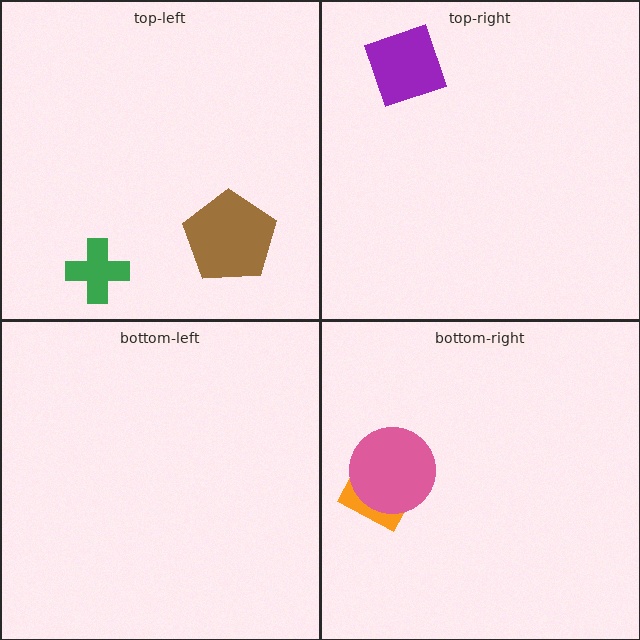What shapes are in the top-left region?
The green cross, the brown pentagon.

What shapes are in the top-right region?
The purple diamond.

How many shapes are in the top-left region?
2.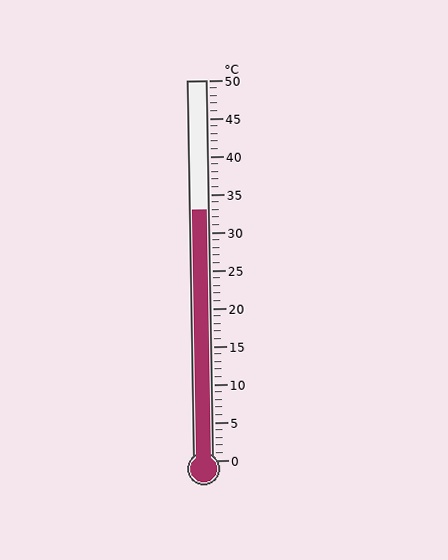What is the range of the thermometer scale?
The thermometer scale ranges from 0°C to 50°C.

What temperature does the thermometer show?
The thermometer shows approximately 33°C.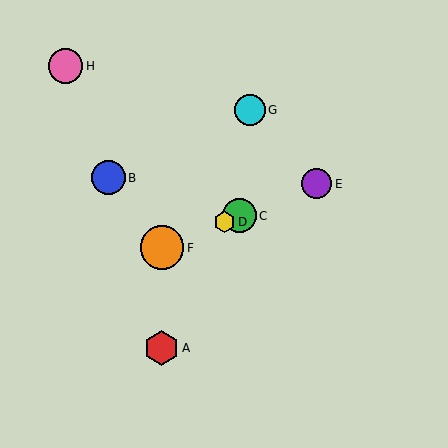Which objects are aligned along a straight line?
Objects C, D, E, F are aligned along a straight line.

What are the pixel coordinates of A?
Object A is at (161, 348).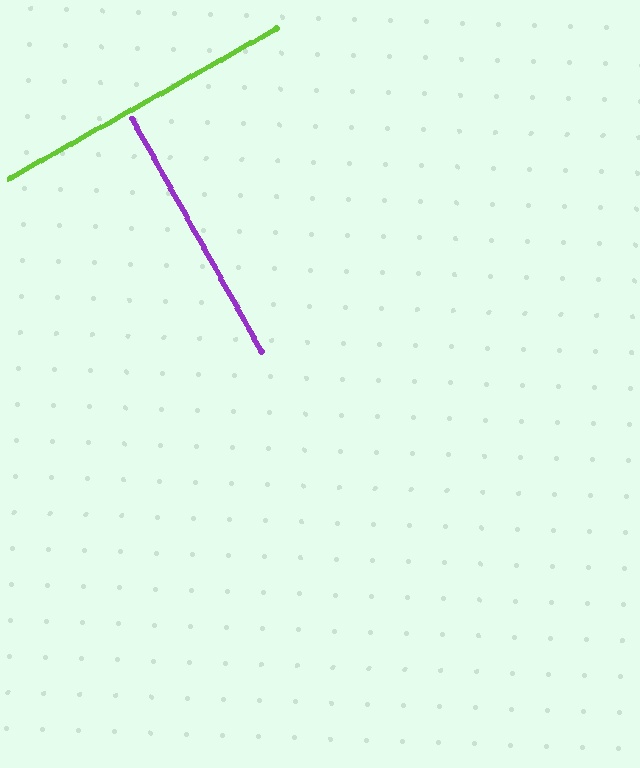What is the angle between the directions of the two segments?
Approximately 90 degrees.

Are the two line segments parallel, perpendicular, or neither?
Perpendicular — they meet at approximately 90°.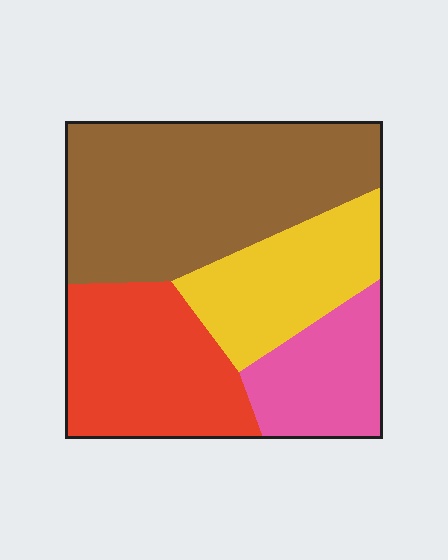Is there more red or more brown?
Brown.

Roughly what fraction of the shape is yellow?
Yellow takes up about one fifth (1/5) of the shape.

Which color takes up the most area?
Brown, at roughly 40%.